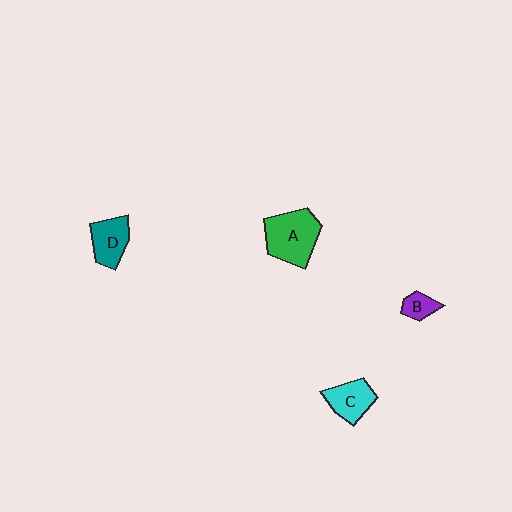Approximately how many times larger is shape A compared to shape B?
Approximately 3.1 times.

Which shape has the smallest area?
Shape B (purple).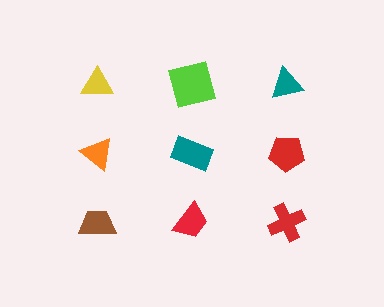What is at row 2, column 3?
A red pentagon.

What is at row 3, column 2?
A red trapezoid.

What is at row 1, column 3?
A teal triangle.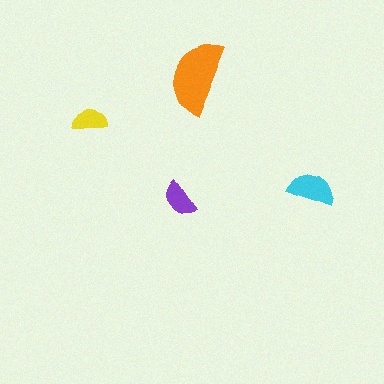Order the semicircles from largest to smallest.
the orange one, the cyan one, the purple one, the yellow one.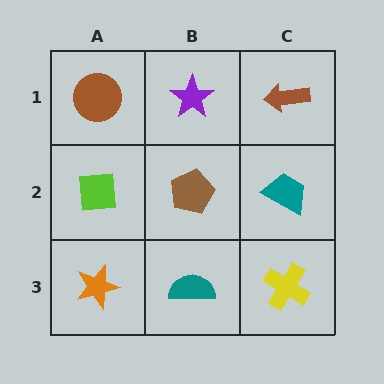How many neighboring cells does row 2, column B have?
4.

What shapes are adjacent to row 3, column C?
A teal trapezoid (row 2, column C), a teal semicircle (row 3, column B).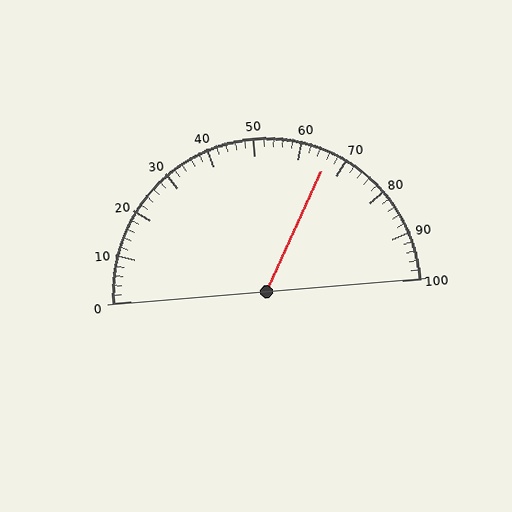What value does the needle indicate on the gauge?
The needle indicates approximately 66.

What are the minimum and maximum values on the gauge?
The gauge ranges from 0 to 100.